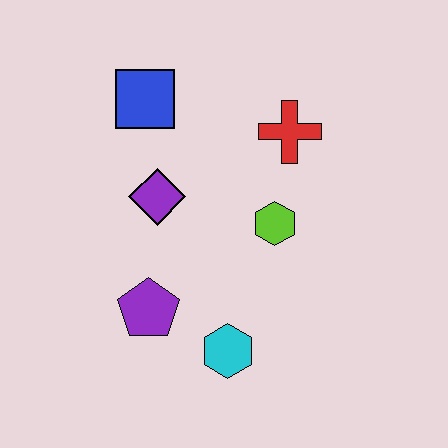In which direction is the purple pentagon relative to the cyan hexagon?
The purple pentagon is to the left of the cyan hexagon.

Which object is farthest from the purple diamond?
The cyan hexagon is farthest from the purple diamond.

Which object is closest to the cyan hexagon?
The purple pentagon is closest to the cyan hexagon.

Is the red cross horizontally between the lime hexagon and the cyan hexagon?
No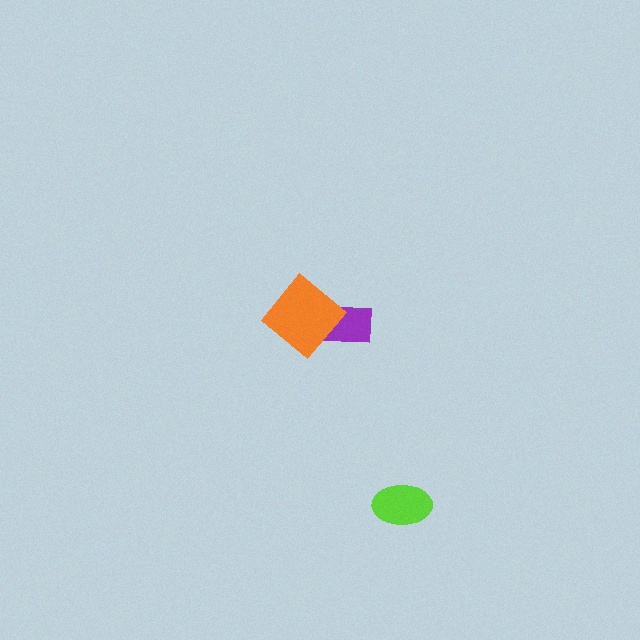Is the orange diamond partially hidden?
No, no other shape covers it.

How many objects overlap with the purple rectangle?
1 object overlaps with the purple rectangle.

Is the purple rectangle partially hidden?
Yes, it is partially covered by another shape.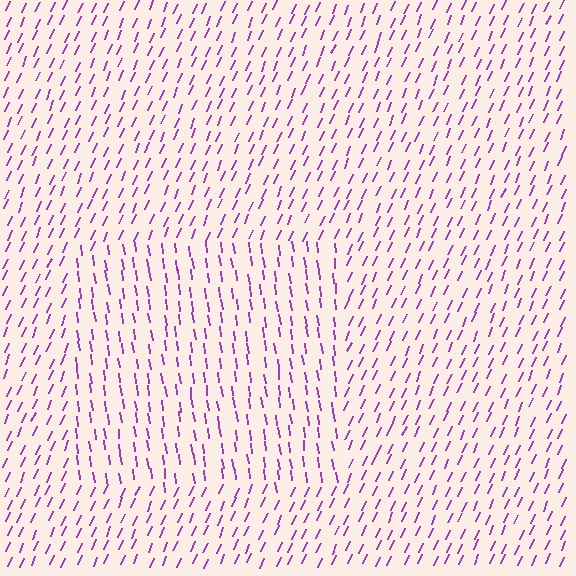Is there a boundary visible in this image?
Yes, there is a texture boundary formed by a change in line orientation.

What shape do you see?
I see a rectangle.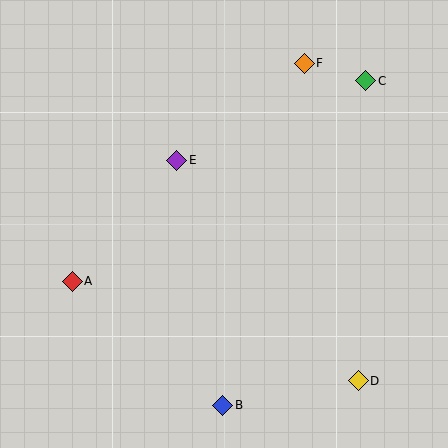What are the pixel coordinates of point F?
Point F is at (304, 63).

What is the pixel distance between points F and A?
The distance between F and A is 318 pixels.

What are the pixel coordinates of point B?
Point B is at (223, 405).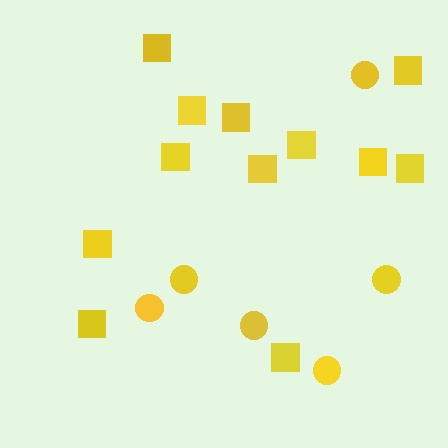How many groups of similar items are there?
There are 2 groups: one group of circles (6) and one group of squares (12).